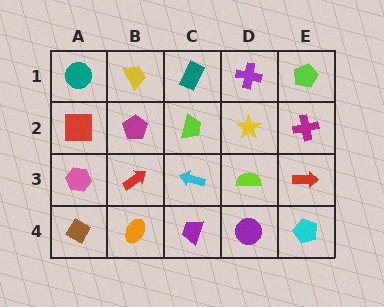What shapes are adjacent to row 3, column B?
A magenta pentagon (row 2, column B), an orange ellipse (row 4, column B), a pink hexagon (row 3, column A), a cyan arrow (row 3, column C).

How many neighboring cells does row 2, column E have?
3.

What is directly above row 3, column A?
A red square.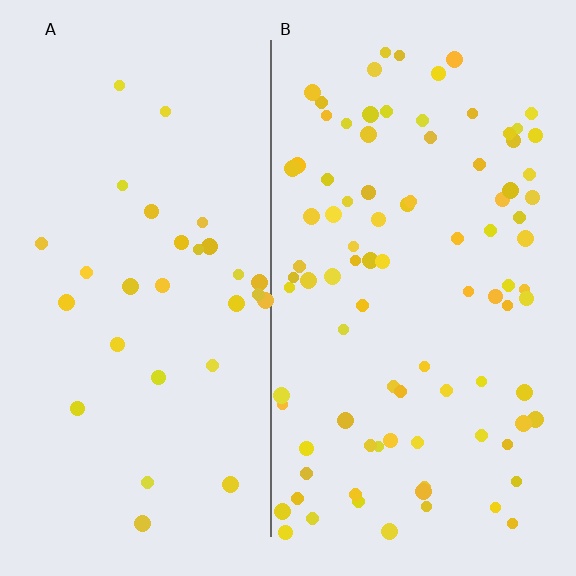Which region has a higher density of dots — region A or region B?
B (the right).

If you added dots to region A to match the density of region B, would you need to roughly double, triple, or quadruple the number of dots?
Approximately triple.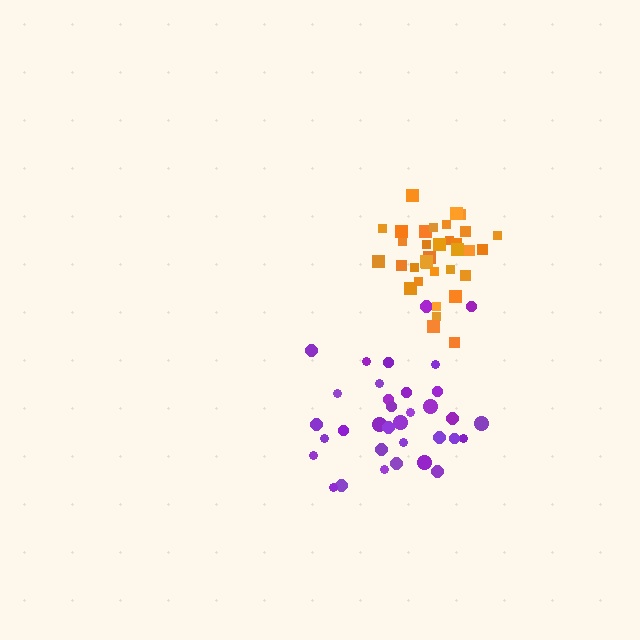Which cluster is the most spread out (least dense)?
Purple.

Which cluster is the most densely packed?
Orange.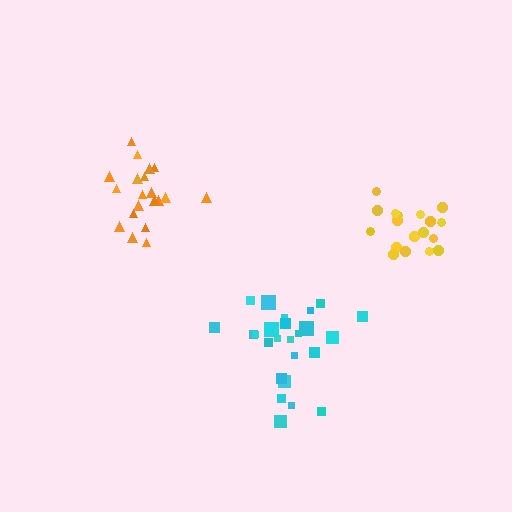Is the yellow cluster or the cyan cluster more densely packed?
Yellow.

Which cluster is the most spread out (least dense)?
Cyan.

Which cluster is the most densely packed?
Yellow.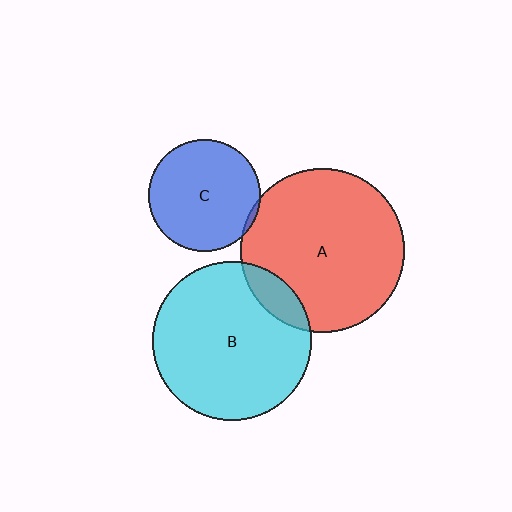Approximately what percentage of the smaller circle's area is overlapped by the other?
Approximately 10%.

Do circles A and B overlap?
Yes.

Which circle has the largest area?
Circle A (red).